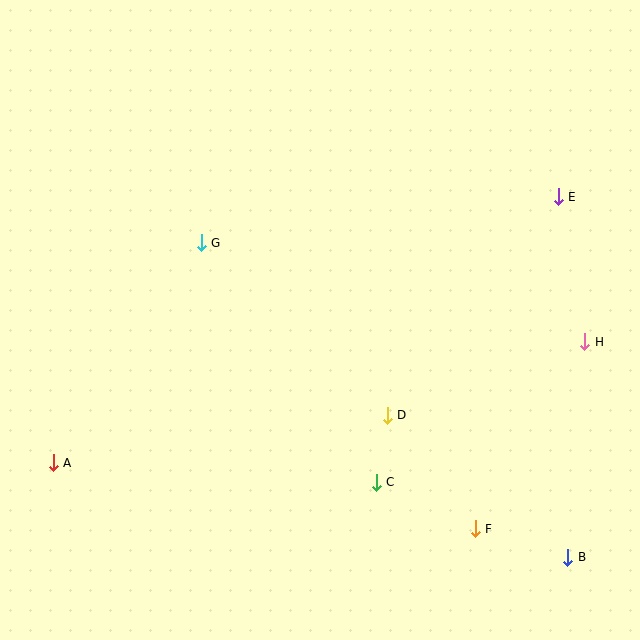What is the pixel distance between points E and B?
The distance between E and B is 360 pixels.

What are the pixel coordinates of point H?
Point H is at (585, 342).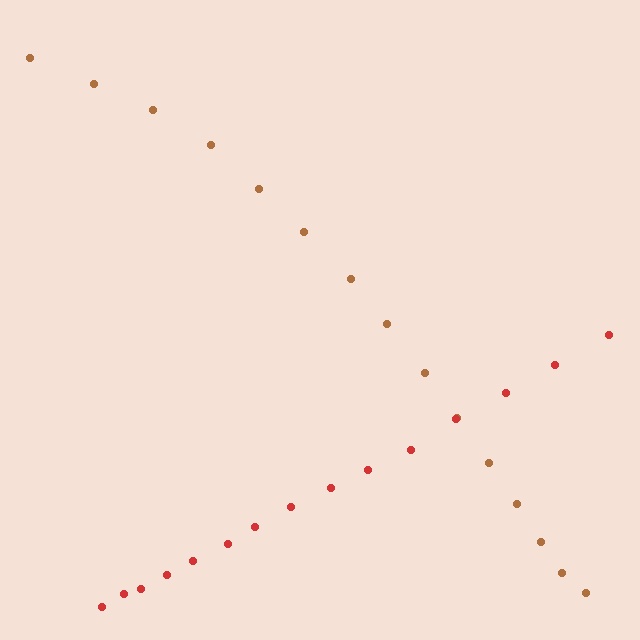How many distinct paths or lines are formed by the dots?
There are 2 distinct paths.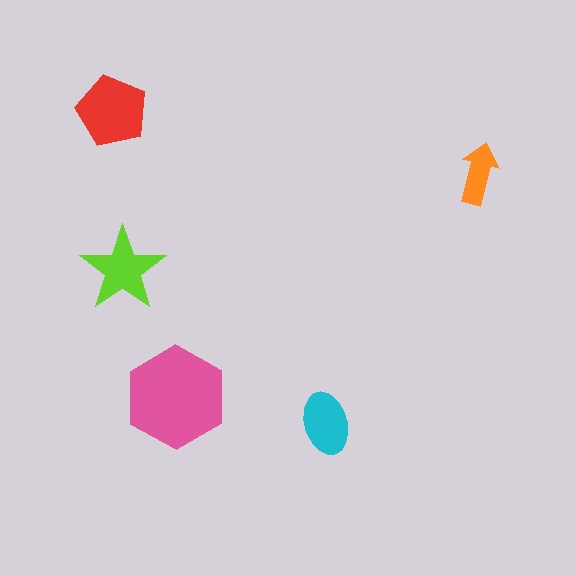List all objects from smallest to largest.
The orange arrow, the cyan ellipse, the lime star, the red pentagon, the pink hexagon.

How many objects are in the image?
There are 5 objects in the image.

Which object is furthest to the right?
The orange arrow is rightmost.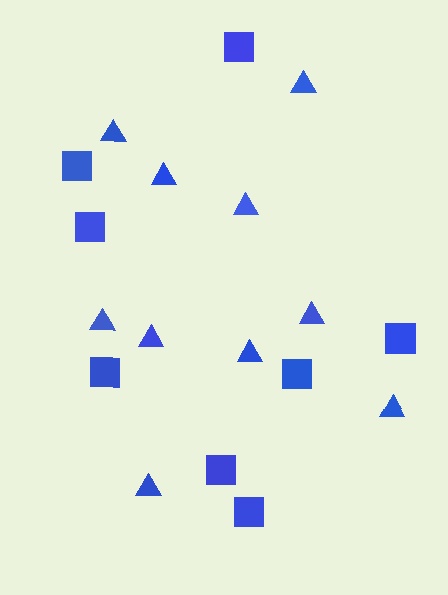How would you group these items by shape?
There are 2 groups: one group of squares (8) and one group of triangles (10).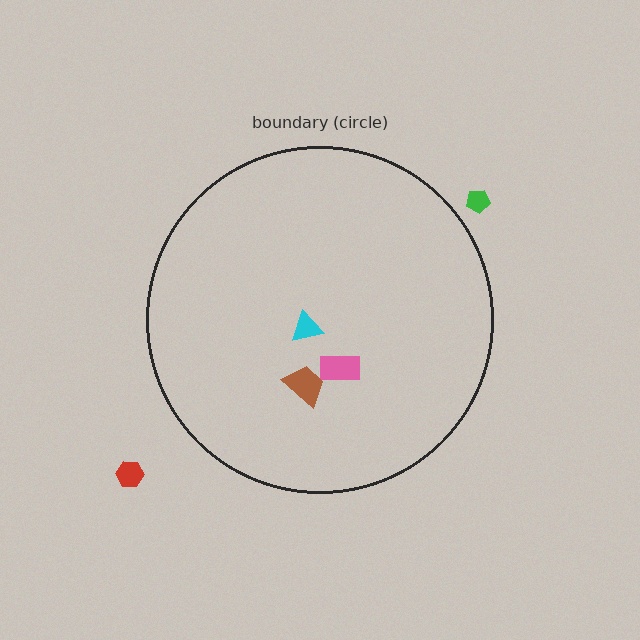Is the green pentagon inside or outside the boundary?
Outside.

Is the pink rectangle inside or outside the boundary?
Inside.